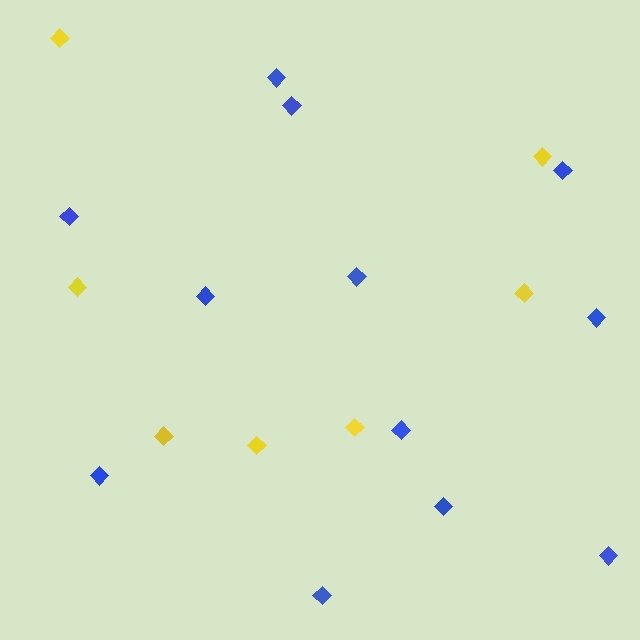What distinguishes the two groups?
There are 2 groups: one group of yellow diamonds (7) and one group of blue diamonds (12).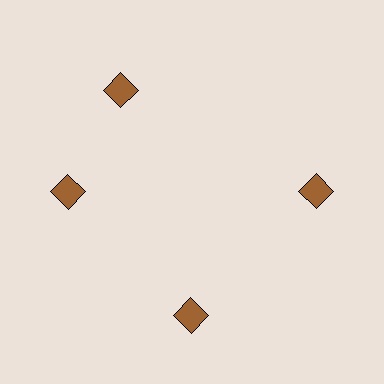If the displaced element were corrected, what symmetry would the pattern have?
It would have 4-fold rotational symmetry — the pattern would map onto itself every 90 degrees.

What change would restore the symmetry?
The symmetry would be restored by rotating it back into even spacing with its neighbors so that all 4 diamonds sit at equal angles and equal distance from the center.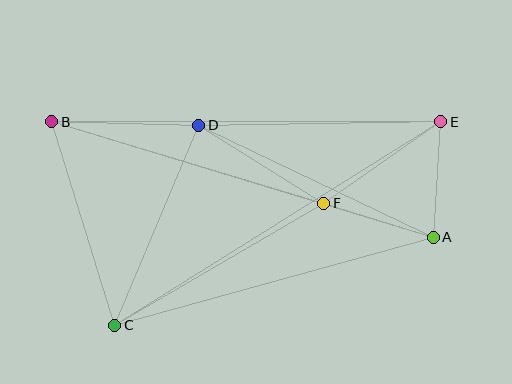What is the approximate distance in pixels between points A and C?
The distance between A and C is approximately 330 pixels.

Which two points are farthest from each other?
Points A and B are farthest from each other.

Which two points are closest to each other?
Points A and F are closest to each other.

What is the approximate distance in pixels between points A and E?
The distance between A and E is approximately 116 pixels.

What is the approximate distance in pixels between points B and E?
The distance between B and E is approximately 389 pixels.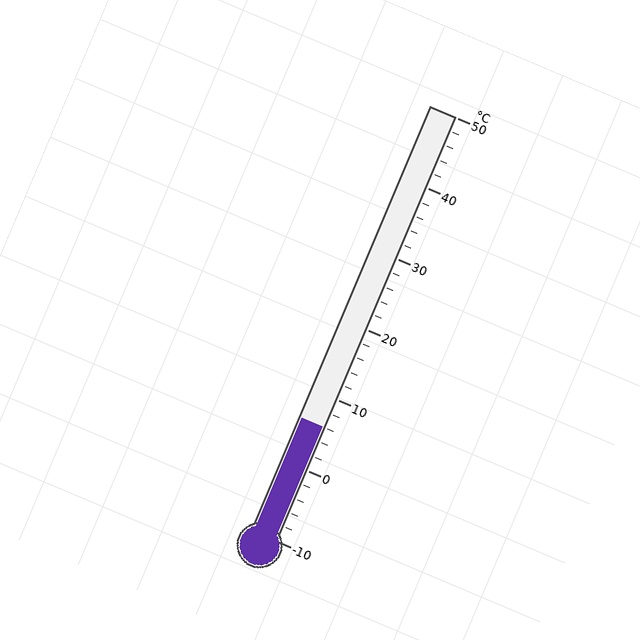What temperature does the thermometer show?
The thermometer shows approximately 6°C.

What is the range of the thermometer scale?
The thermometer scale ranges from -10°C to 50°C.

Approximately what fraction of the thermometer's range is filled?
The thermometer is filled to approximately 25% of its range.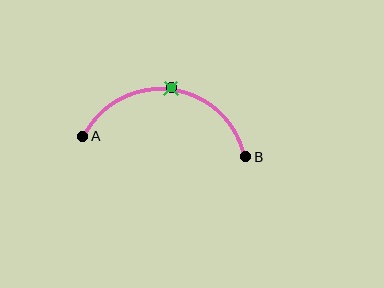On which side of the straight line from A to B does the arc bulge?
The arc bulges above the straight line connecting A and B.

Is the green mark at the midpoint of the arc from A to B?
Yes. The green mark lies on the arc at equal arc-length from both A and B — it is the arc midpoint.